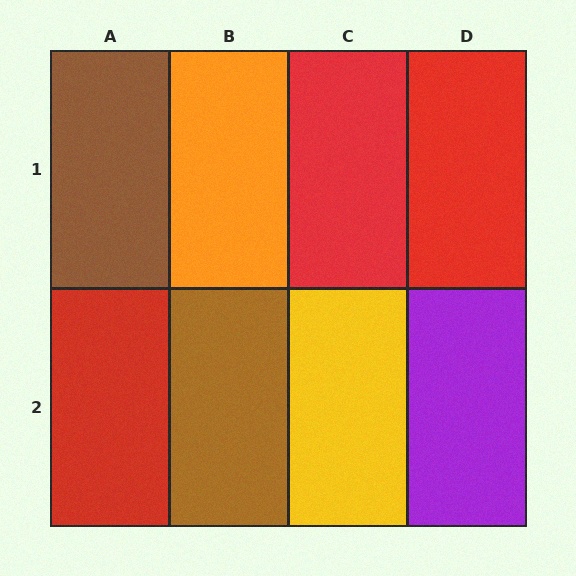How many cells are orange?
1 cell is orange.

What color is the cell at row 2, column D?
Purple.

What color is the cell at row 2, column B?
Brown.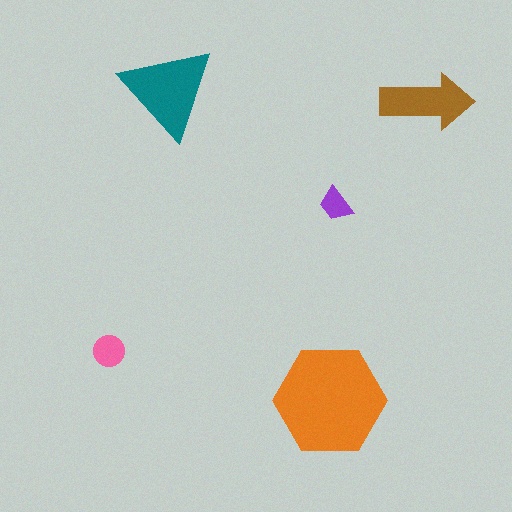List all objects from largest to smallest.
The orange hexagon, the teal triangle, the brown arrow, the pink circle, the purple trapezoid.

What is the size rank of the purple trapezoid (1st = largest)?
5th.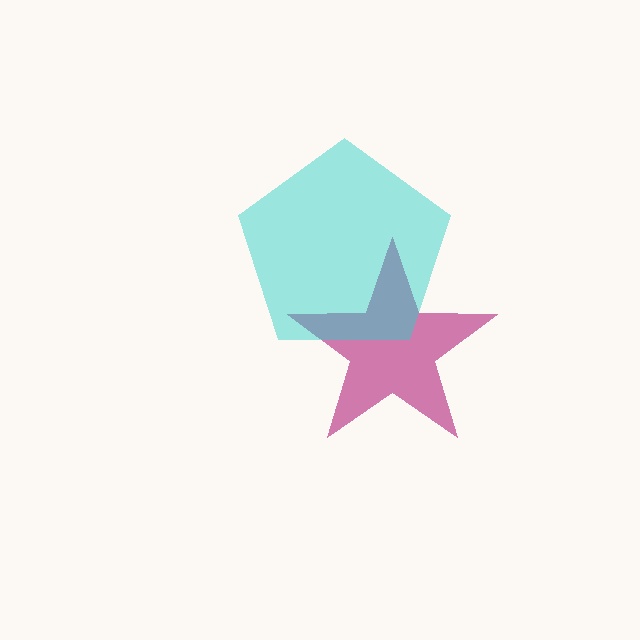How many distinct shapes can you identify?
There are 2 distinct shapes: a magenta star, a cyan pentagon.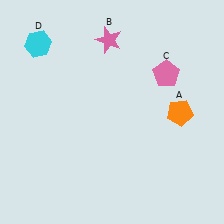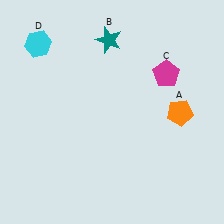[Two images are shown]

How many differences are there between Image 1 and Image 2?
There are 2 differences between the two images.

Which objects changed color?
B changed from pink to teal. C changed from pink to magenta.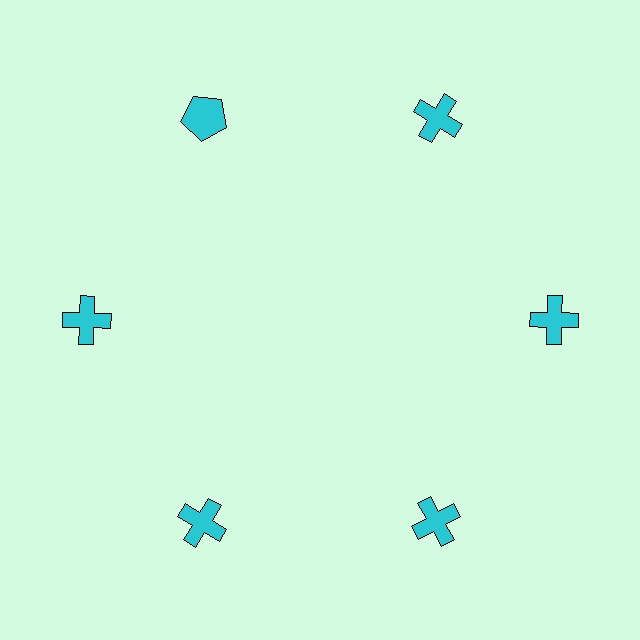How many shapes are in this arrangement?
There are 6 shapes arranged in a ring pattern.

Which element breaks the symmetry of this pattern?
The cyan pentagon at roughly the 11 o'clock position breaks the symmetry. All other shapes are cyan crosses.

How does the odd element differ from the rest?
It has a different shape: pentagon instead of cross.